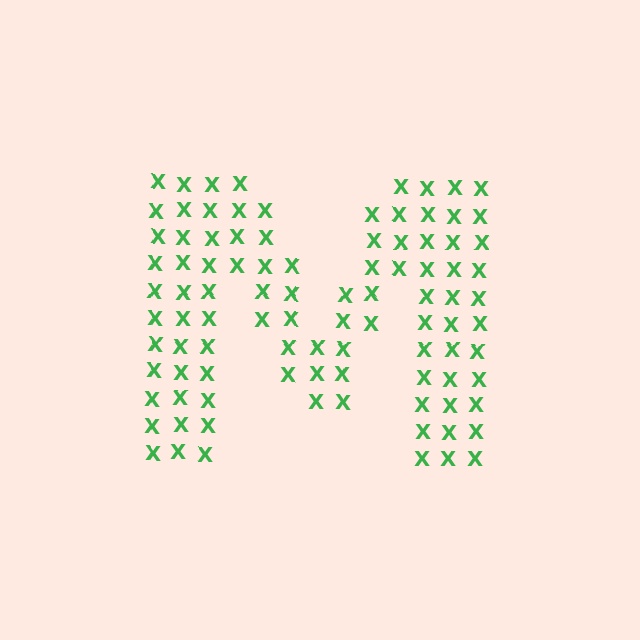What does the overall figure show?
The overall figure shows the letter M.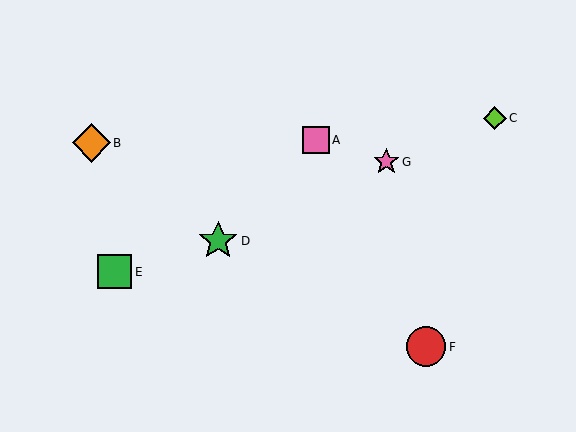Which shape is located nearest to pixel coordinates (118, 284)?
The green square (labeled E) at (115, 272) is nearest to that location.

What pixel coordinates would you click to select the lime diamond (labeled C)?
Click at (495, 118) to select the lime diamond C.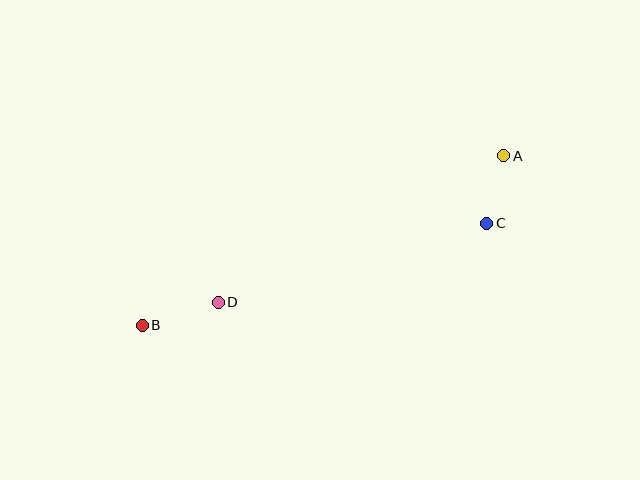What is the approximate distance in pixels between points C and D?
The distance between C and D is approximately 280 pixels.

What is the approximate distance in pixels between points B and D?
The distance between B and D is approximately 80 pixels.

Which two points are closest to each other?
Points A and C are closest to each other.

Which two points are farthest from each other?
Points A and B are farthest from each other.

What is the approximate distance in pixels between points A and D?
The distance between A and D is approximately 321 pixels.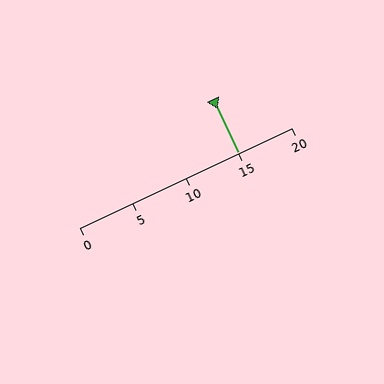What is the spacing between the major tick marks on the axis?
The major ticks are spaced 5 apart.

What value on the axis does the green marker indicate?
The marker indicates approximately 15.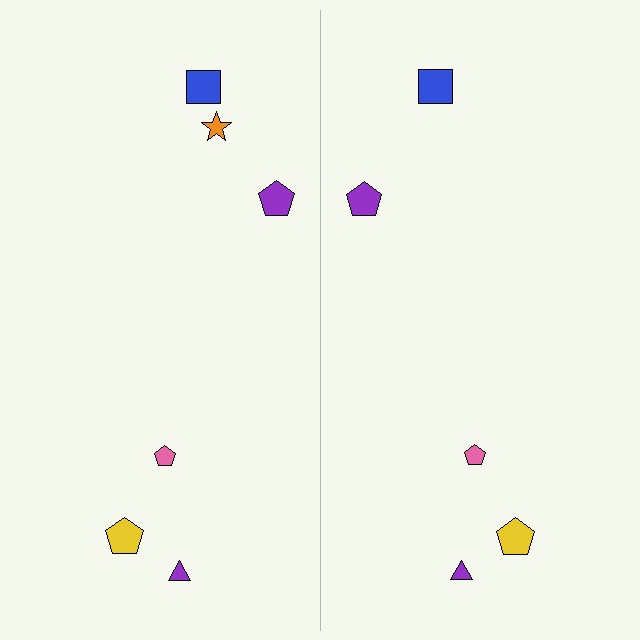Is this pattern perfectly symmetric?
No, the pattern is not perfectly symmetric. A orange star is missing from the right side.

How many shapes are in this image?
There are 11 shapes in this image.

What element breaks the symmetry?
A orange star is missing from the right side.